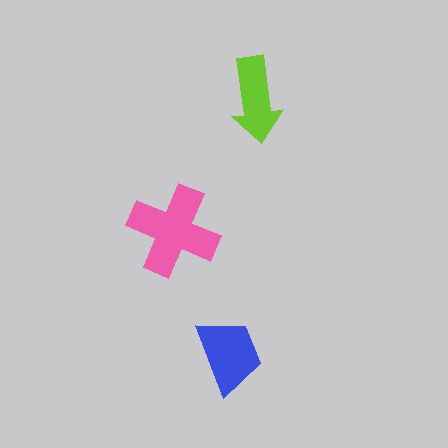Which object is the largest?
The pink cross.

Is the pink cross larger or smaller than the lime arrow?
Larger.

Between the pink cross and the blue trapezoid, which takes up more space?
The pink cross.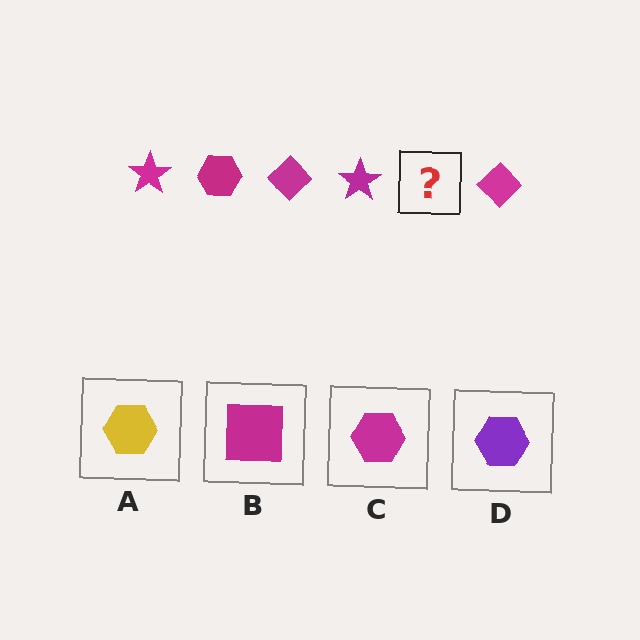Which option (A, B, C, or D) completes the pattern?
C.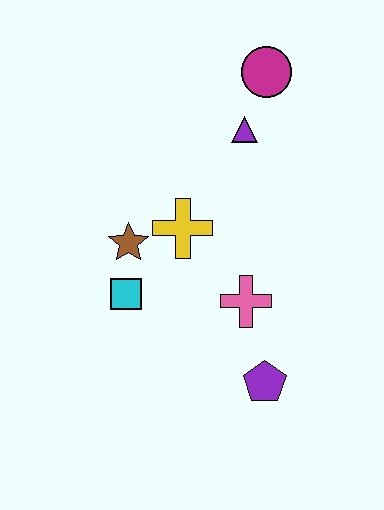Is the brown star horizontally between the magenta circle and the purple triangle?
No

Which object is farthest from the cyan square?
The magenta circle is farthest from the cyan square.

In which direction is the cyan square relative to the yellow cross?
The cyan square is below the yellow cross.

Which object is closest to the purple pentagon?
The pink cross is closest to the purple pentagon.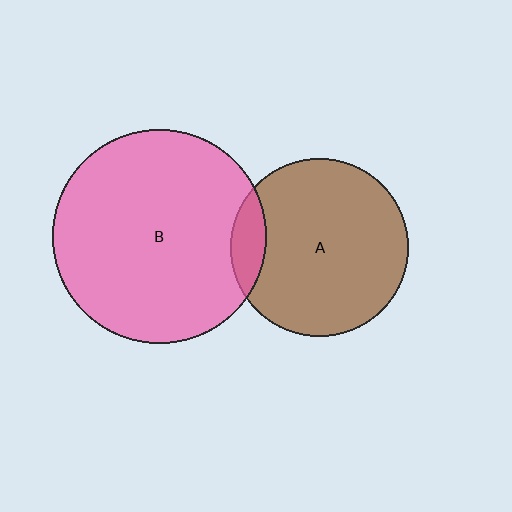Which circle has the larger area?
Circle B (pink).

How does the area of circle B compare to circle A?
Approximately 1.4 times.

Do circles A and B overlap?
Yes.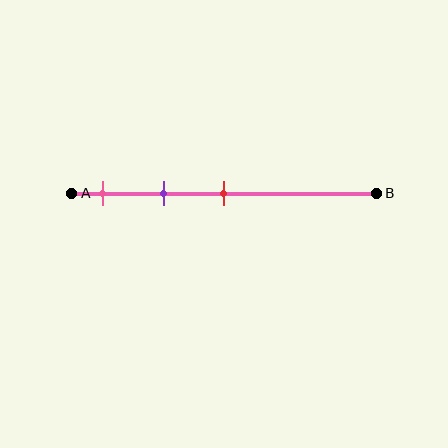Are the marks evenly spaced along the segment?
Yes, the marks are approximately evenly spaced.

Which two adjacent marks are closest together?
The pink and purple marks are the closest adjacent pair.